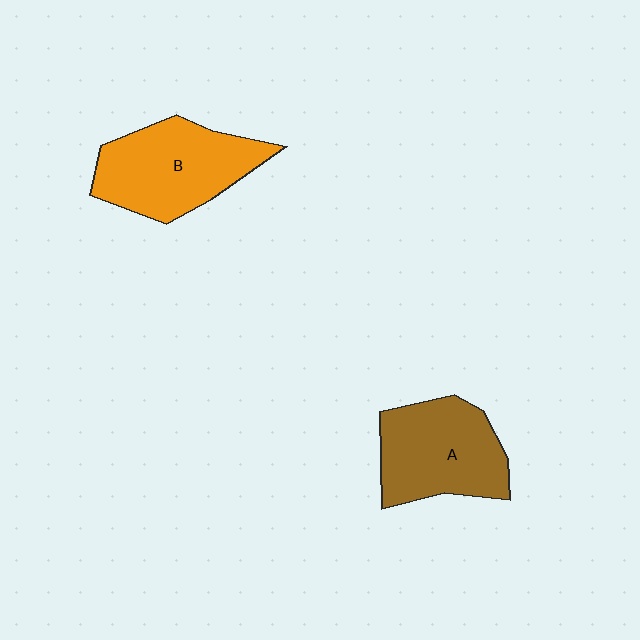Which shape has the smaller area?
Shape A (brown).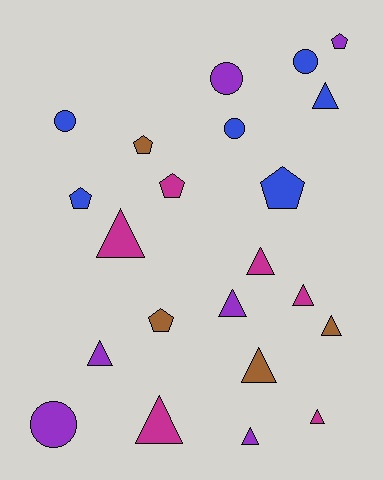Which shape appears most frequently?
Triangle, with 11 objects.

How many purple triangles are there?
There are 3 purple triangles.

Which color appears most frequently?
Magenta, with 6 objects.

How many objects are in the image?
There are 22 objects.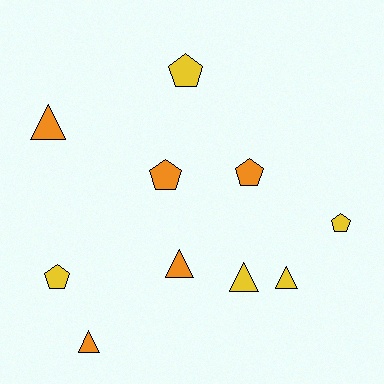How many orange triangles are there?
There are 3 orange triangles.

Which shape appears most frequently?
Triangle, with 5 objects.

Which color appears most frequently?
Orange, with 5 objects.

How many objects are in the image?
There are 10 objects.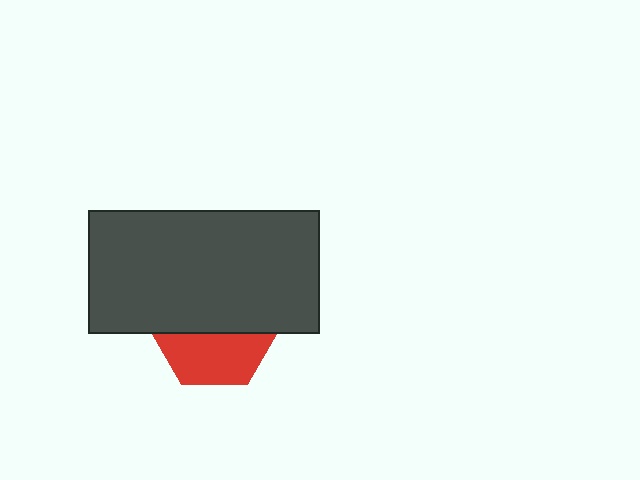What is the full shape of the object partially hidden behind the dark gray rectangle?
The partially hidden object is a red hexagon.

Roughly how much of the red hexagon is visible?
A small part of it is visible (roughly 43%).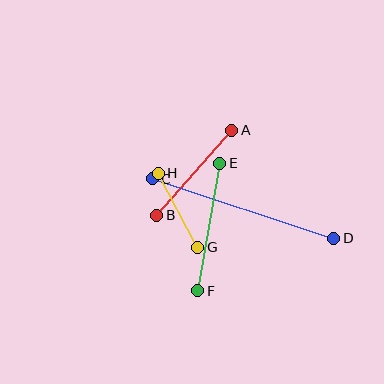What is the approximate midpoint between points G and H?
The midpoint is at approximately (178, 210) pixels.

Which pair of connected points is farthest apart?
Points C and D are farthest apart.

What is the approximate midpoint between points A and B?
The midpoint is at approximately (194, 173) pixels.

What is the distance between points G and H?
The distance is approximately 84 pixels.